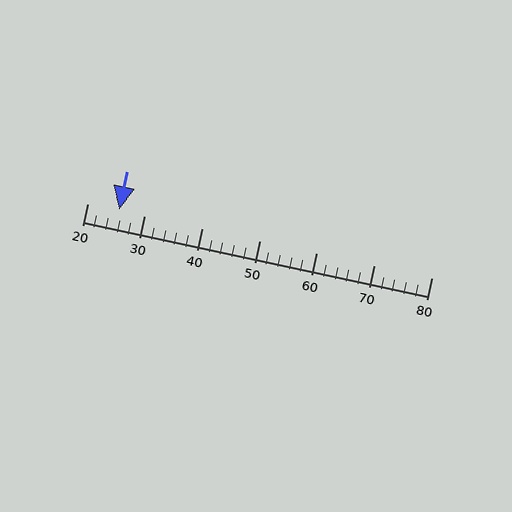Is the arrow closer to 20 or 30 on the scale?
The arrow is closer to 30.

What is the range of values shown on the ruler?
The ruler shows values from 20 to 80.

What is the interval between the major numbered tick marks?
The major tick marks are spaced 10 units apart.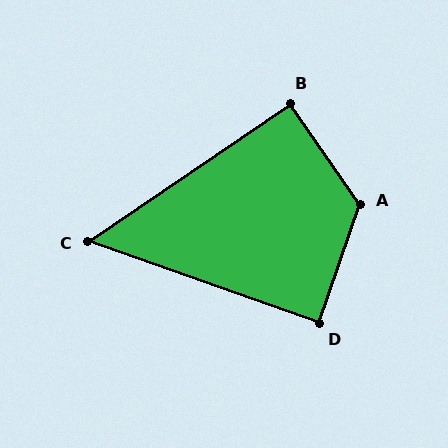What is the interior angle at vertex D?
Approximately 89 degrees (approximately right).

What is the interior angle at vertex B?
Approximately 91 degrees (approximately right).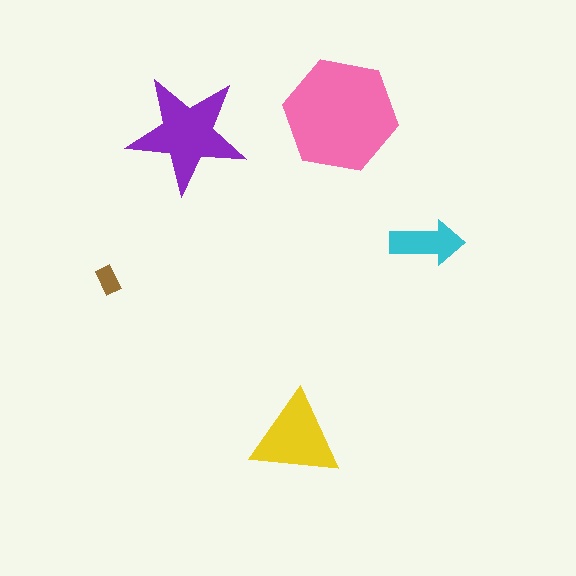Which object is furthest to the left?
The brown rectangle is leftmost.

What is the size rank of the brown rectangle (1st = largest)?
5th.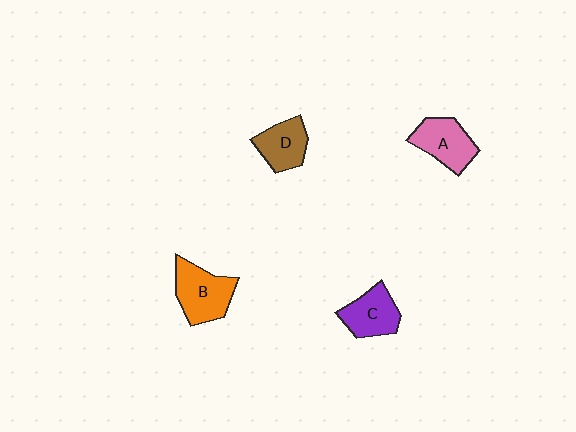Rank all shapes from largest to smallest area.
From largest to smallest: B (orange), A (pink), C (purple), D (brown).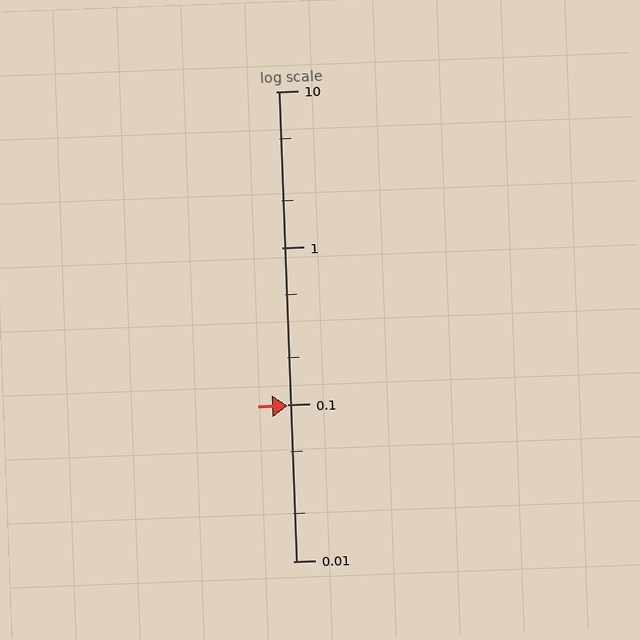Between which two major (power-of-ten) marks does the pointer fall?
The pointer is between 0.01 and 0.1.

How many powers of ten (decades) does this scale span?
The scale spans 3 decades, from 0.01 to 10.